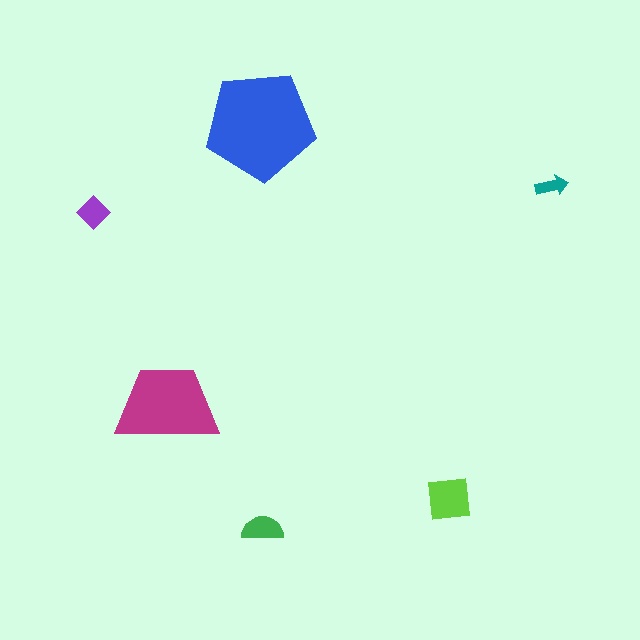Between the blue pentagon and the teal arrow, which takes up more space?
The blue pentagon.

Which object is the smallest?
The teal arrow.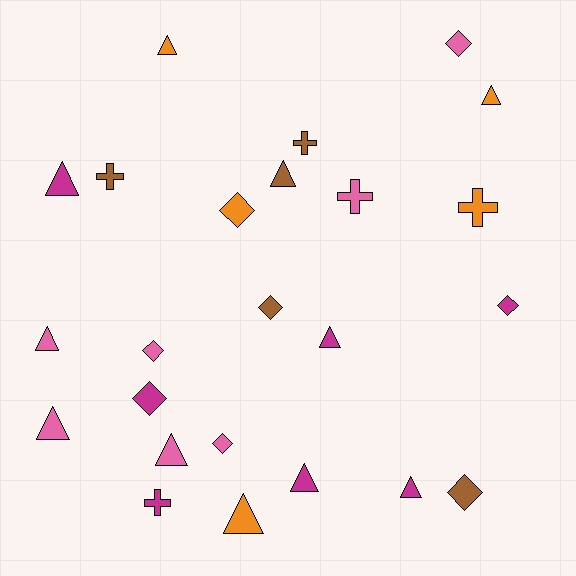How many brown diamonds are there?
There are 2 brown diamonds.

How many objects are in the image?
There are 24 objects.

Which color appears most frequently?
Magenta, with 7 objects.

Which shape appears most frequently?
Triangle, with 11 objects.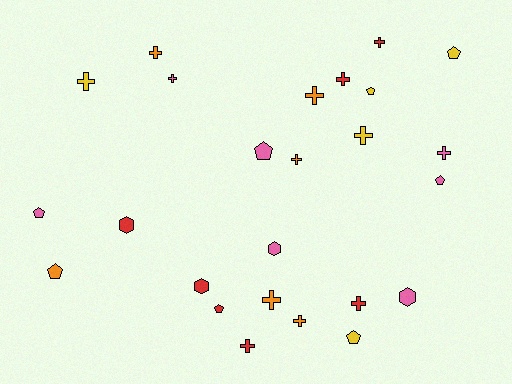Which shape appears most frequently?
Cross, with 13 objects.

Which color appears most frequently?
Red, with 7 objects.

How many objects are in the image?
There are 25 objects.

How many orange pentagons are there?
There is 1 orange pentagon.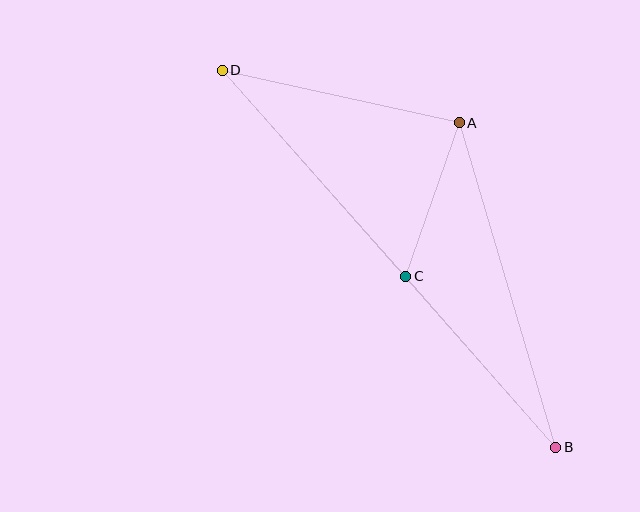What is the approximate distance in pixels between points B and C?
The distance between B and C is approximately 227 pixels.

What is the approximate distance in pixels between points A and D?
The distance between A and D is approximately 242 pixels.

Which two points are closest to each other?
Points A and C are closest to each other.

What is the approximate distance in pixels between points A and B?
The distance between A and B is approximately 339 pixels.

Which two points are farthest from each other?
Points B and D are farthest from each other.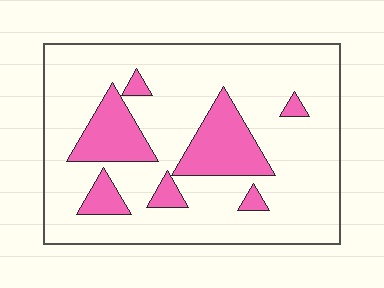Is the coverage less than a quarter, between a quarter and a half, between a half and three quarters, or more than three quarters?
Less than a quarter.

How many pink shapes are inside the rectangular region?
7.